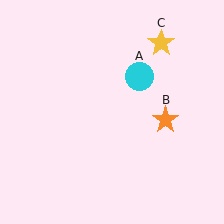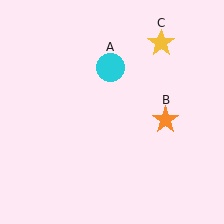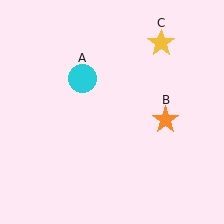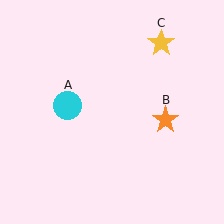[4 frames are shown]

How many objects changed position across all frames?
1 object changed position: cyan circle (object A).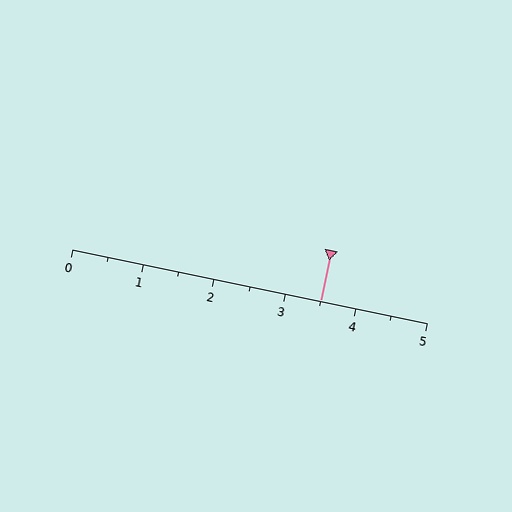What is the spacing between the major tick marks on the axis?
The major ticks are spaced 1 apart.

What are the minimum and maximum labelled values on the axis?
The axis runs from 0 to 5.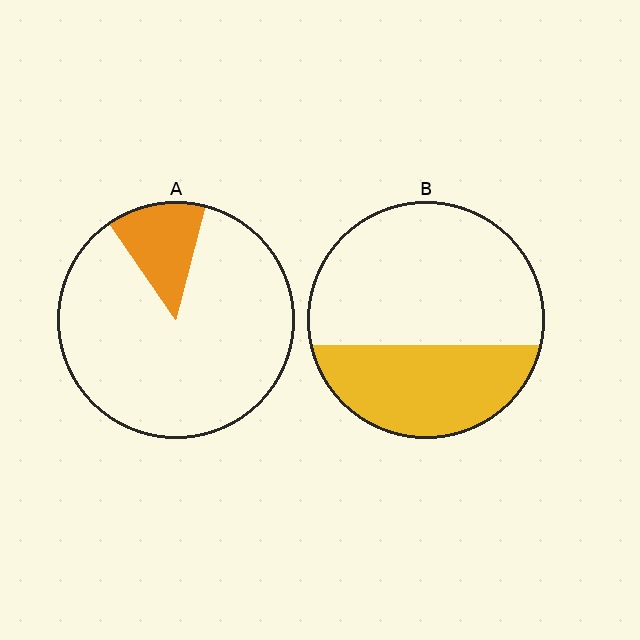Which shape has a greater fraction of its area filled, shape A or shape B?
Shape B.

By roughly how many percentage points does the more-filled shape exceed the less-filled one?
By roughly 25 percentage points (B over A).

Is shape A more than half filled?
No.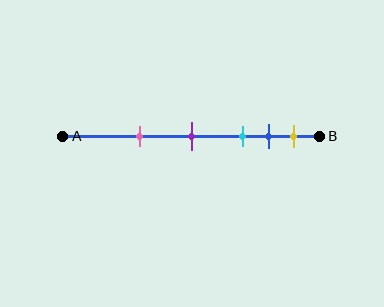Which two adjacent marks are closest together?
The blue and yellow marks are the closest adjacent pair.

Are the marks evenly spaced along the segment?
No, the marks are not evenly spaced.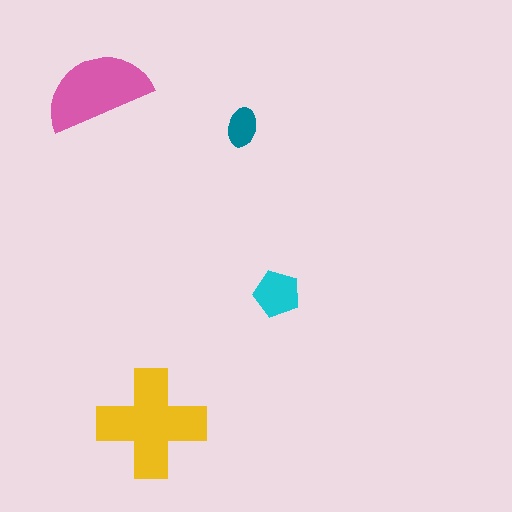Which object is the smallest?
The teal ellipse.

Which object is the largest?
The yellow cross.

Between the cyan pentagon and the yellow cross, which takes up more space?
The yellow cross.